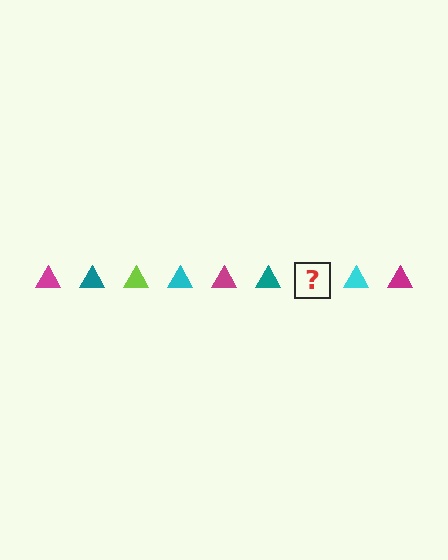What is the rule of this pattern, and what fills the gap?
The rule is that the pattern cycles through magenta, teal, lime, cyan triangles. The gap should be filled with a lime triangle.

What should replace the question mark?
The question mark should be replaced with a lime triangle.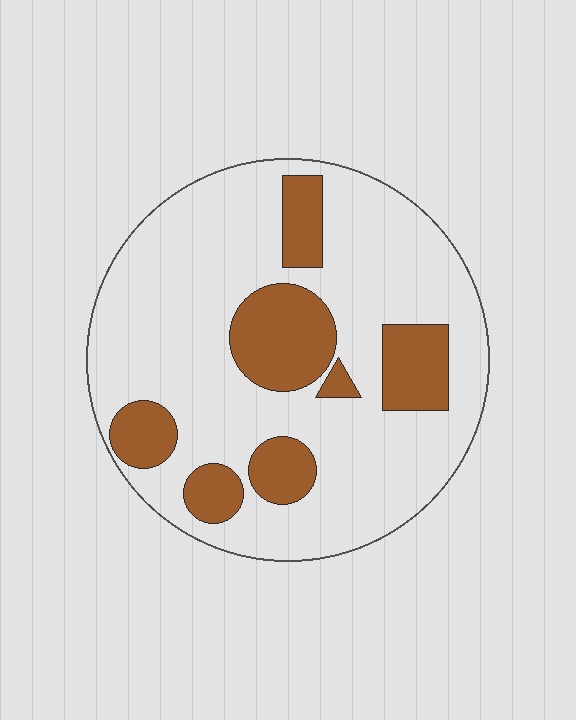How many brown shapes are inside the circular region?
7.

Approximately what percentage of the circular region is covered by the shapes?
Approximately 25%.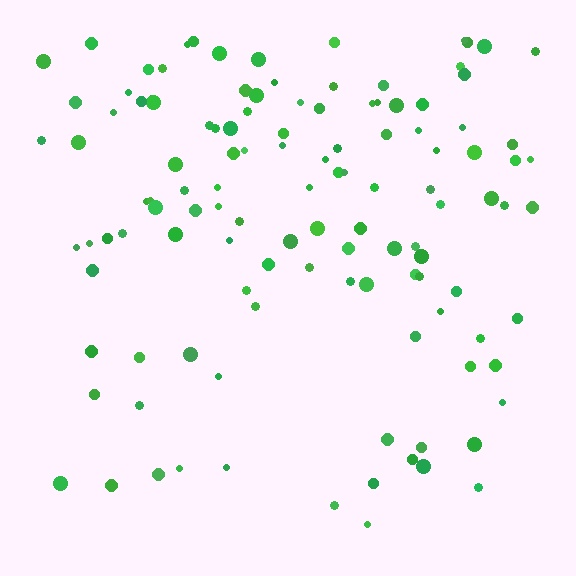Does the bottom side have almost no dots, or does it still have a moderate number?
Still a moderate number, just noticeably fewer than the top.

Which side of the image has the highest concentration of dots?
The top.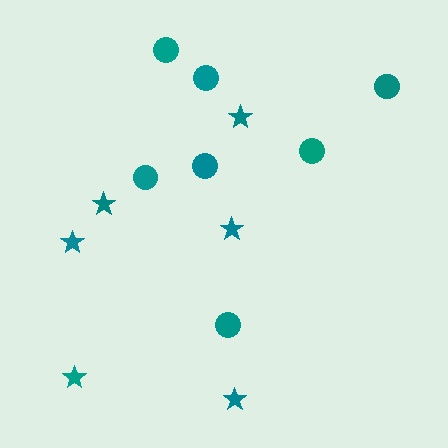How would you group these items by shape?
There are 2 groups: one group of circles (7) and one group of stars (6).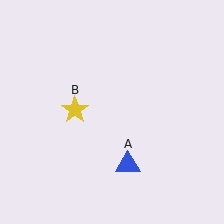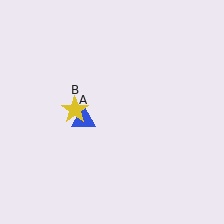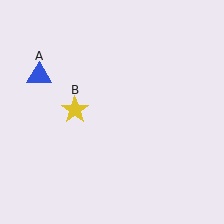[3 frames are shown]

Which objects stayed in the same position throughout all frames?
Yellow star (object B) remained stationary.